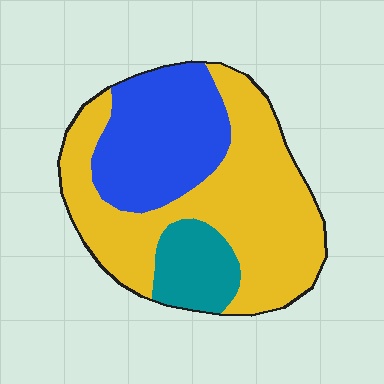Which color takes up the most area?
Yellow, at roughly 55%.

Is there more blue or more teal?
Blue.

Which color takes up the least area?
Teal, at roughly 15%.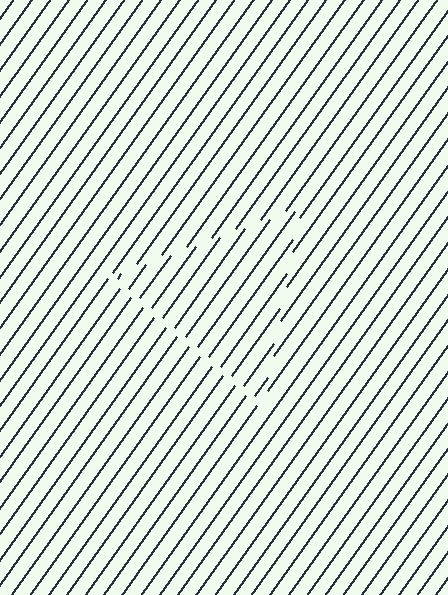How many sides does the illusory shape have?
3 sides — the line-ends trace a triangle.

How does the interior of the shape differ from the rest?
The interior of the shape contains the same grating, shifted by half a period — the contour is defined by the phase discontinuity where line-ends from the inner and outer gratings abut.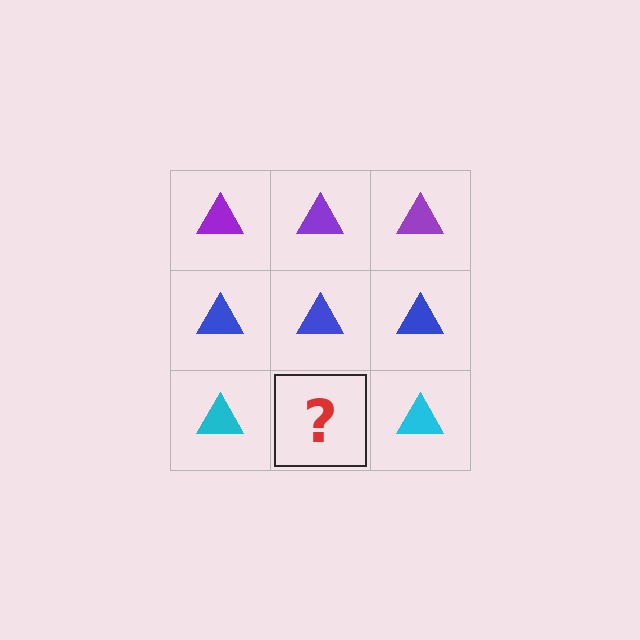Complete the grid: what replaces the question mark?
The question mark should be replaced with a cyan triangle.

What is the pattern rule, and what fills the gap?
The rule is that each row has a consistent color. The gap should be filled with a cyan triangle.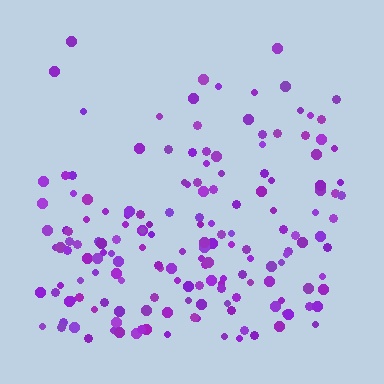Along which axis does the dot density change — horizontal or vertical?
Vertical.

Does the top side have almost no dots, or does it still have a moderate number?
Still a moderate number, just noticeably fewer than the bottom.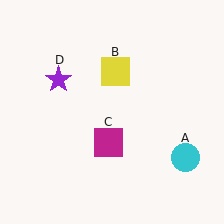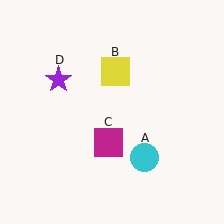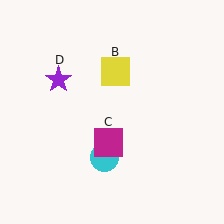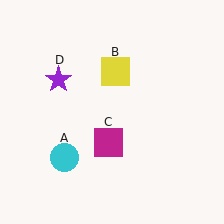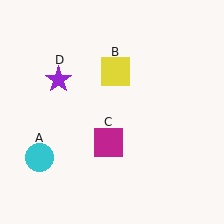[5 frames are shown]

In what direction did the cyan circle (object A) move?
The cyan circle (object A) moved left.